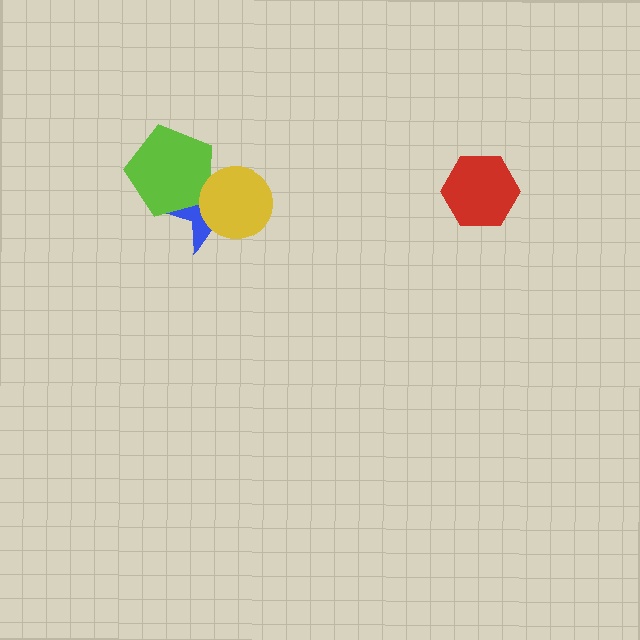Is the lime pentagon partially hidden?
Yes, it is partially covered by another shape.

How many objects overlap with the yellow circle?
2 objects overlap with the yellow circle.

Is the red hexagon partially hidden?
No, no other shape covers it.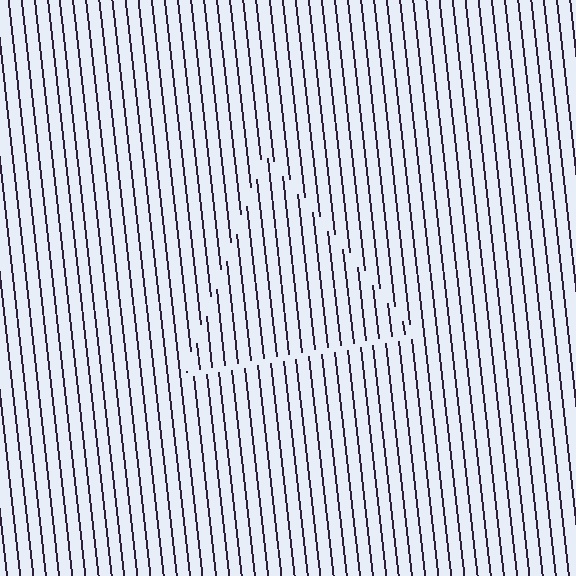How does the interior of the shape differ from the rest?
The interior of the shape contains the same grating, shifted by half a period — the contour is defined by the phase discontinuity where line-ends from the inner and outer gratings abut.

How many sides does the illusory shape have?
3 sides — the line-ends trace a triangle.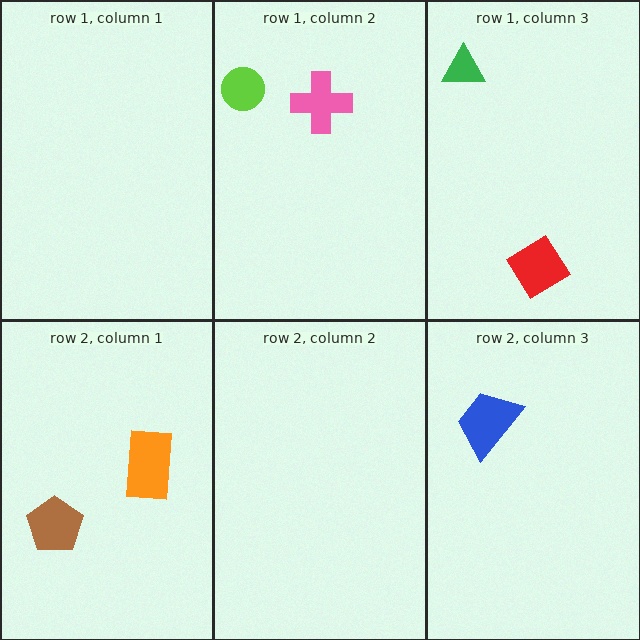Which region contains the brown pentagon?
The row 2, column 1 region.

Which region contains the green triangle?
The row 1, column 3 region.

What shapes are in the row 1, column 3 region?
The red diamond, the green triangle.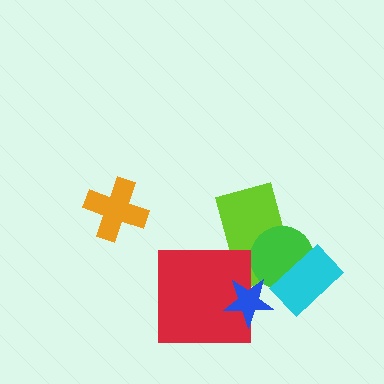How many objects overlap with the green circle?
2 objects overlap with the green circle.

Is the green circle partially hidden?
Yes, it is partially covered by another shape.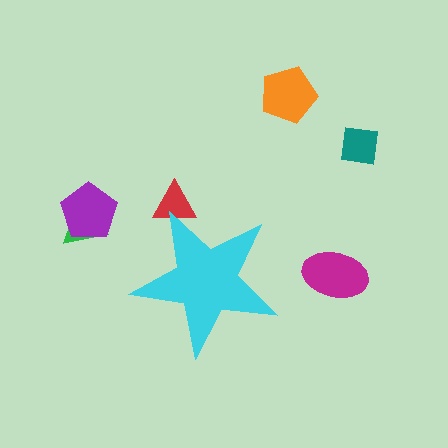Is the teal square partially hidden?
No, the teal square is fully visible.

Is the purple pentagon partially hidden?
No, the purple pentagon is fully visible.